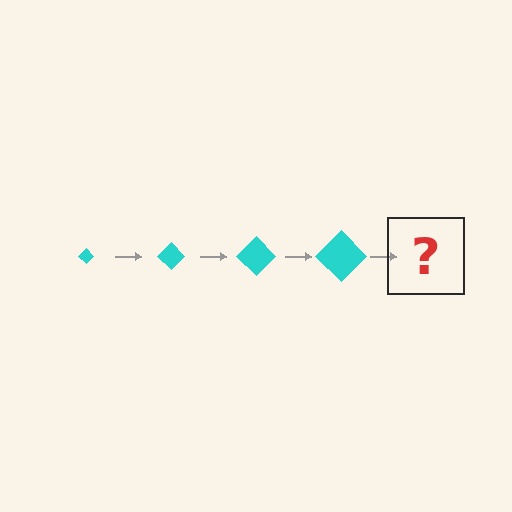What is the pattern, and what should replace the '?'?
The pattern is that the diamond gets progressively larger each step. The '?' should be a cyan diamond, larger than the previous one.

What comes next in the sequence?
The next element should be a cyan diamond, larger than the previous one.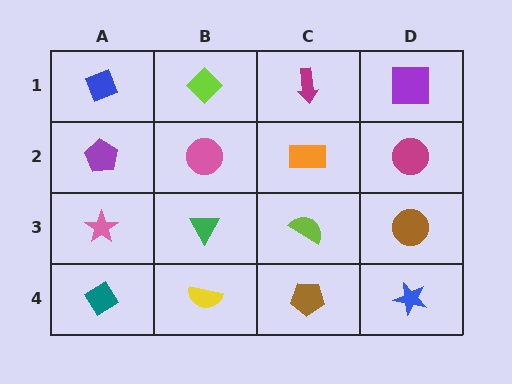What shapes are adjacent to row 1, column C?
An orange rectangle (row 2, column C), a lime diamond (row 1, column B), a purple square (row 1, column D).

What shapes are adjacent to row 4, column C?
A lime semicircle (row 3, column C), a yellow semicircle (row 4, column B), a blue star (row 4, column D).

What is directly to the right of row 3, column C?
A brown circle.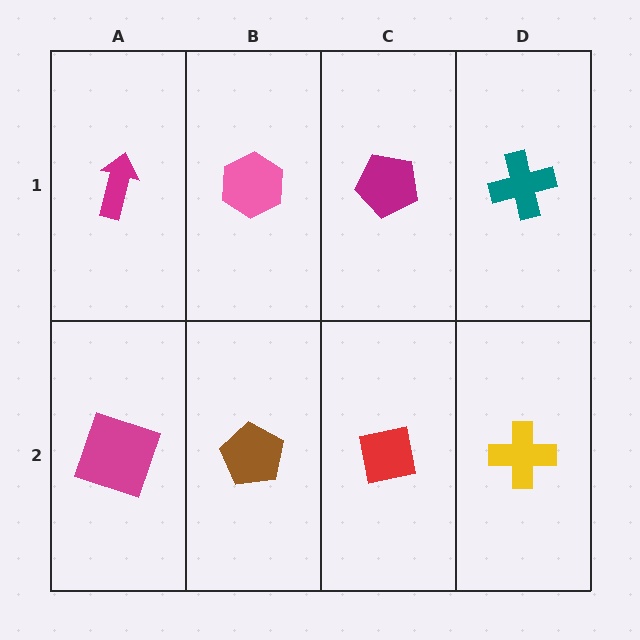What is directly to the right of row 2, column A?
A brown pentagon.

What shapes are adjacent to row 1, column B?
A brown pentagon (row 2, column B), a magenta arrow (row 1, column A), a magenta pentagon (row 1, column C).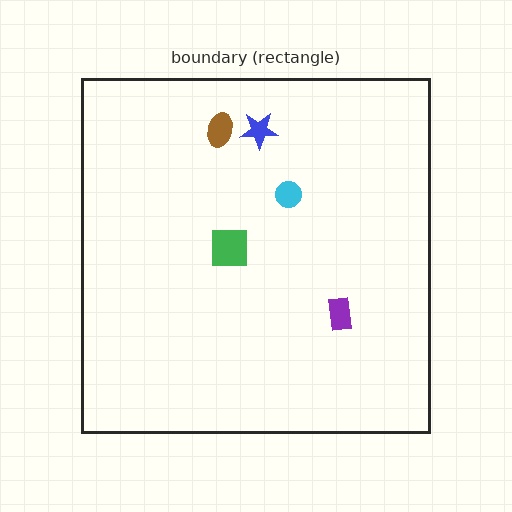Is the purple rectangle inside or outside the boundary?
Inside.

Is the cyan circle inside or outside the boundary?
Inside.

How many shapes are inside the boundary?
5 inside, 0 outside.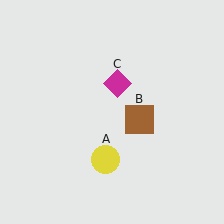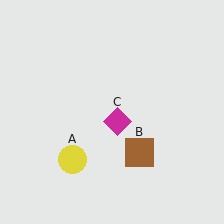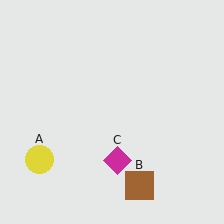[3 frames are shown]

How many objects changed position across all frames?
3 objects changed position: yellow circle (object A), brown square (object B), magenta diamond (object C).